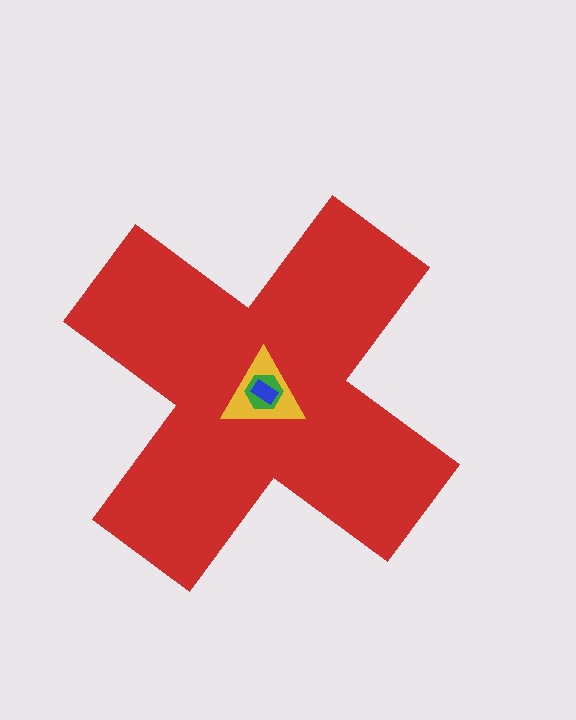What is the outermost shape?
The red cross.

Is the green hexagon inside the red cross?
Yes.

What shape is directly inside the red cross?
The yellow triangle.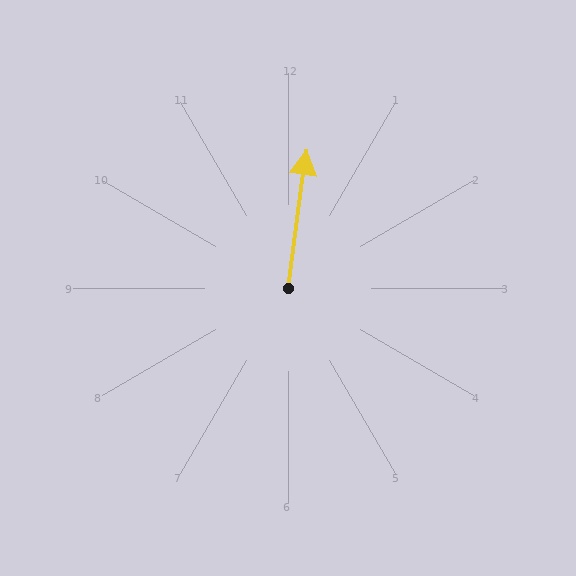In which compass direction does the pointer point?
North.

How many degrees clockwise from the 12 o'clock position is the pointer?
Approximately 8 degrees.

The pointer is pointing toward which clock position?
Roughly 12 o'clock.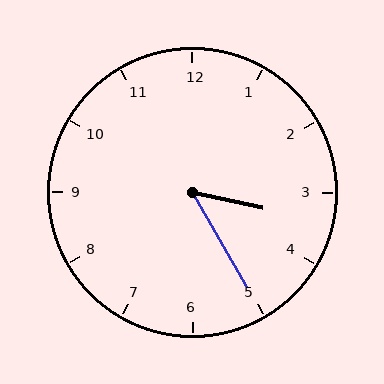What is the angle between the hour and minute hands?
Approximately 48 degrees.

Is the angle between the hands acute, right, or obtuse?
It is acute.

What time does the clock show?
3:25.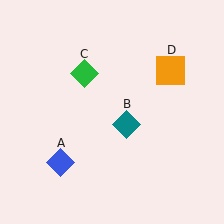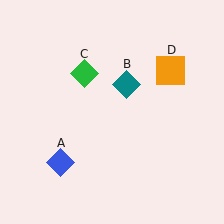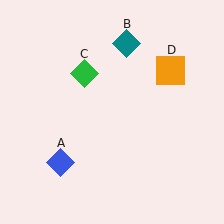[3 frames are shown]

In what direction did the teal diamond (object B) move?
The teal diamond (object B) moved up.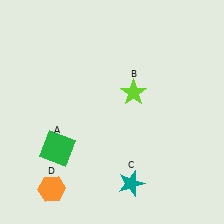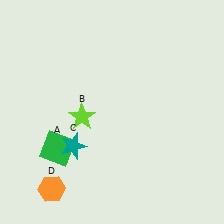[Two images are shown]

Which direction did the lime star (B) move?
The lime star (B) moved left.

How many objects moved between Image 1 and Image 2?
2 objects moved between the two images.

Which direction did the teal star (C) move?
The teal star (C) moved left.